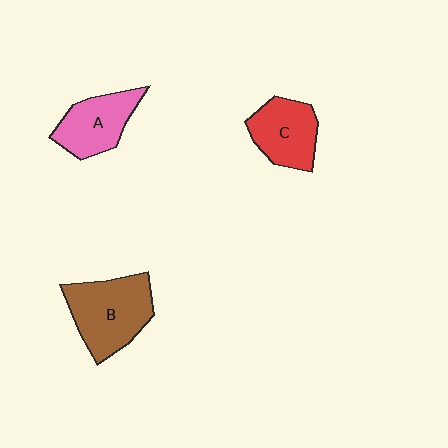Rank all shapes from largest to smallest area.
From largest to smallest: B (brown), A (pink), C (red).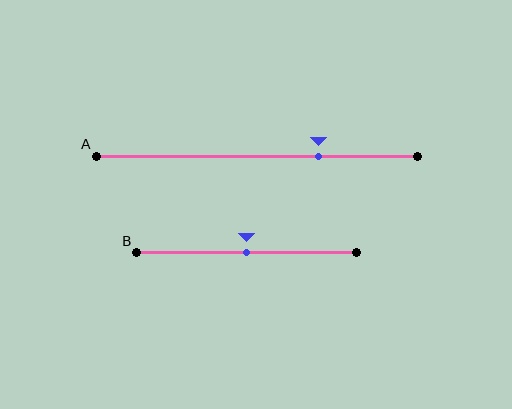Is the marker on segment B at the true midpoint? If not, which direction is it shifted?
Yes, the marker on segment B is at the true midpoint.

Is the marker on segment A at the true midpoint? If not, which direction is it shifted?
No, the marker on segment A is shifted to the right by about 19% of the segment length.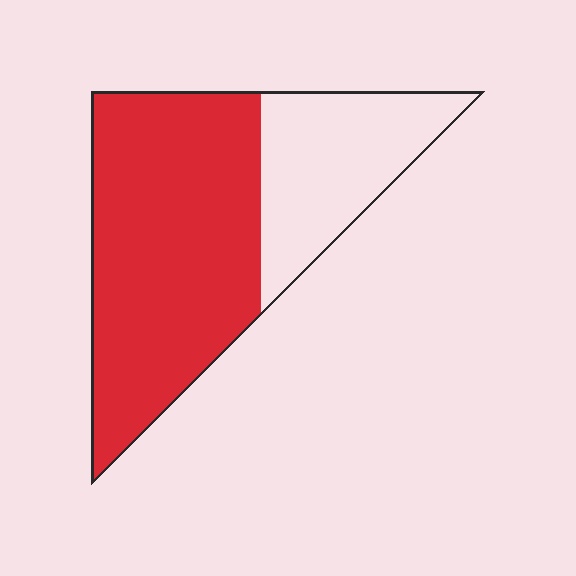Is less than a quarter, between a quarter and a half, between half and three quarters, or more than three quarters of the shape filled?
Between half and three quarters.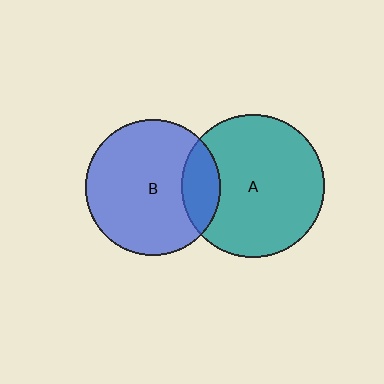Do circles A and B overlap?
Yes.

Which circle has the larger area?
Circle A (teal).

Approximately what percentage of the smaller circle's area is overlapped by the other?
Approximately 20%.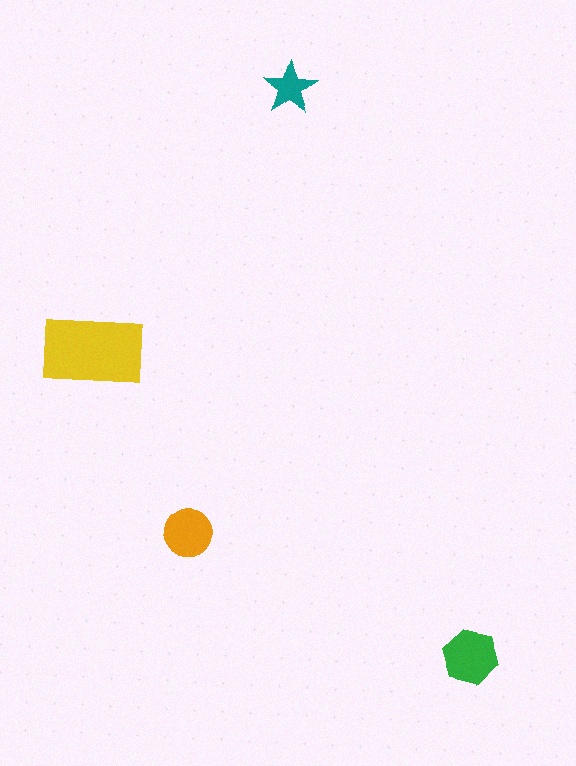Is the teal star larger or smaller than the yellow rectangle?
Smaller.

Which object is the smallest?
The teal star.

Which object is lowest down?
The green hexagon is bottommost.